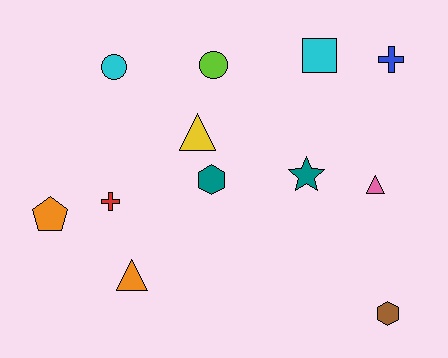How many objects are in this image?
There are 12 objects.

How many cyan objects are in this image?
There are 2 cyan objects.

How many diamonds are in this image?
There are no diamonds.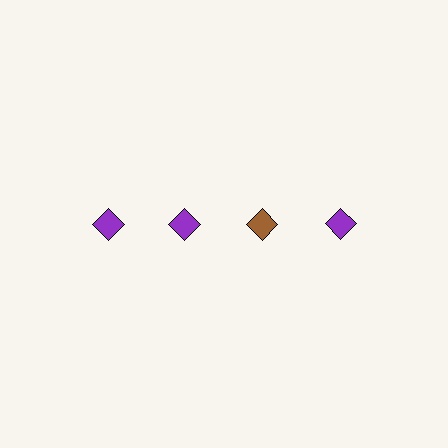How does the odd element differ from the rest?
It has a different color: brown instead of purple.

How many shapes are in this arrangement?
There are 4 shapes arranged in a grid pattern.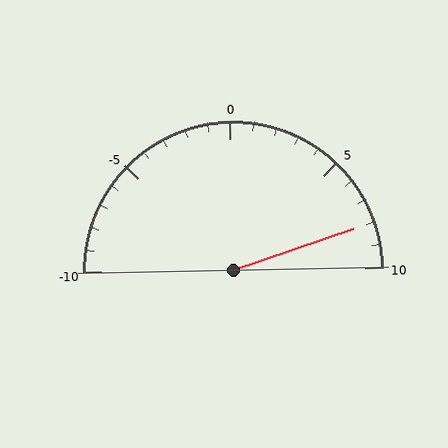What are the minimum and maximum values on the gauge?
The gauge ranges from -10 to 10.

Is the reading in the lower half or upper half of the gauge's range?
The reading is in the upper half of the range (-10 to 10).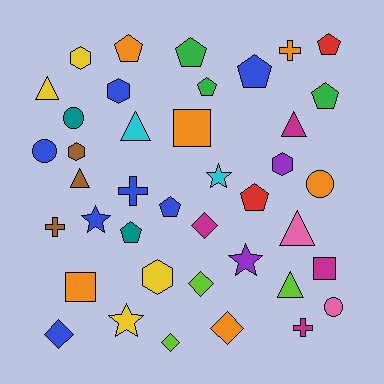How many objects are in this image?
There are 40 objects.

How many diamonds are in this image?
There are 5 diamonds.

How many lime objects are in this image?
There are 3 lime objects.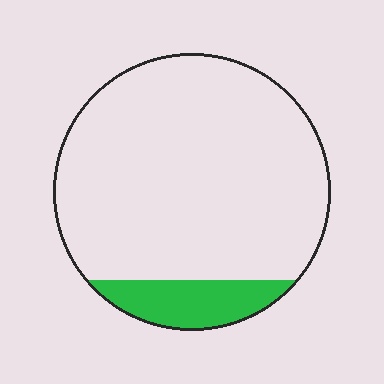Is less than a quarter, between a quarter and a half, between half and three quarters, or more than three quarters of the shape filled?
Less than a quarter.